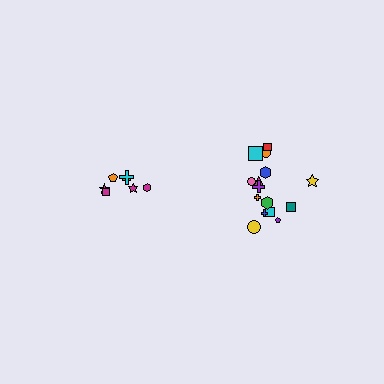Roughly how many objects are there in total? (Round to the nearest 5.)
Roughly 20 objects in total.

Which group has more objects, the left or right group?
The right group.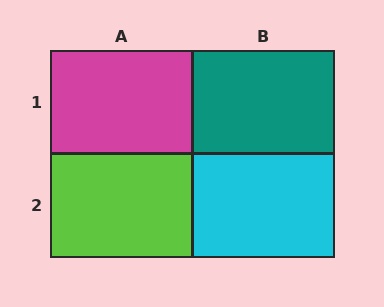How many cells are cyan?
1 cell is cyan.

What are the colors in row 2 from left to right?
Lime, cyan.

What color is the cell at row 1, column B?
Teal.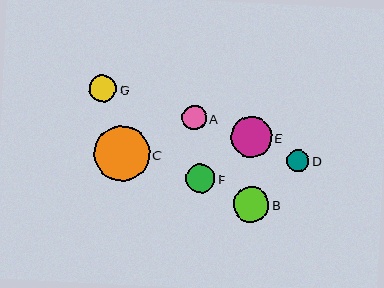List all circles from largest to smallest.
From largest to smallest: C, E, B, F, G, A, D.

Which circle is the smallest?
Circle D is the smallest with a size of approximately 22 pixels.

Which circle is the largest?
Circle C is the largest with a size of approximately 56 pixels.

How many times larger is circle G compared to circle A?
Circle G is approximately 1.1 times the size of circle A.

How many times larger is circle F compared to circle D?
Circle F is approximately 1.3 times the size of circle D.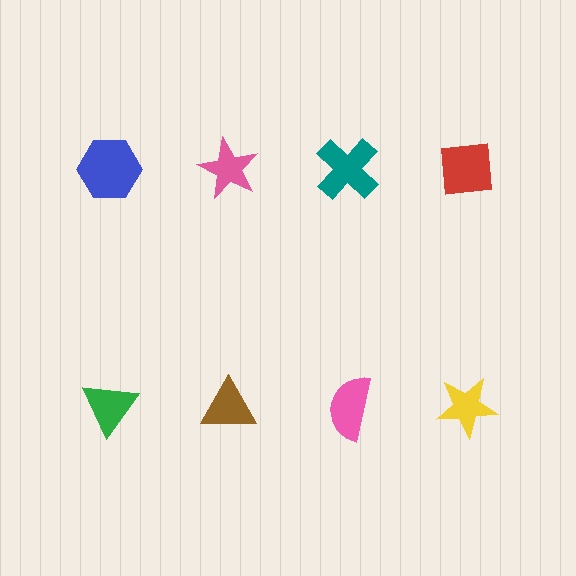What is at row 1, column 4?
A red square.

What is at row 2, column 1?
A green triangle.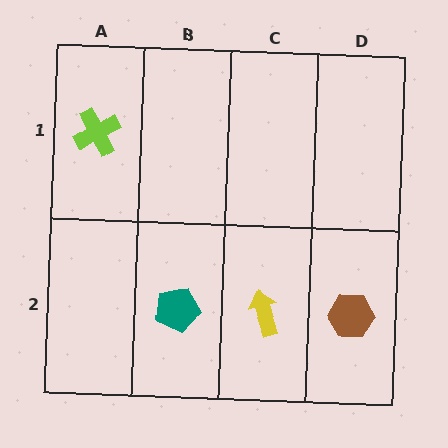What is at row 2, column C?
A yellow arrow.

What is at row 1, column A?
A lime cross.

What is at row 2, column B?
A teal pentagon.